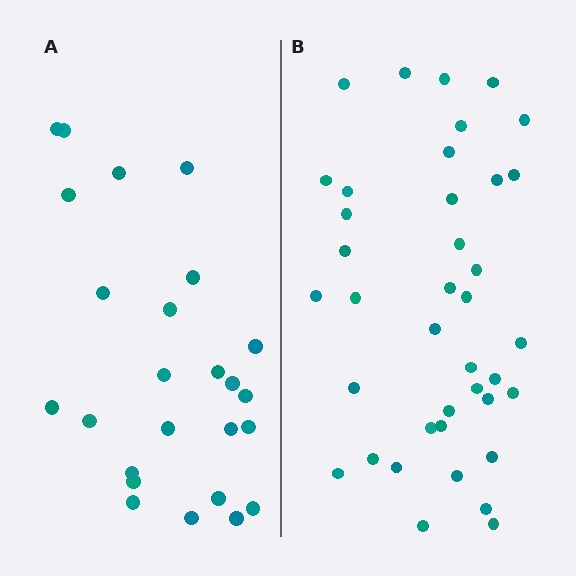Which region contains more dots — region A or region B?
Region B (the right region) has more dots.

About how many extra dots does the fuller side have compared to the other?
Region B has approximately 15 more dots than region A.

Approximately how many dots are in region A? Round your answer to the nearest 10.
About 20 dots. (The exact count is 25, which rounds to 20.)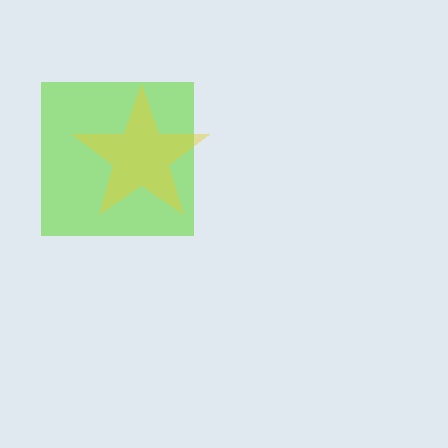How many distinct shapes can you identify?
There are 2 distinct shapes: a lime square, a yellow star.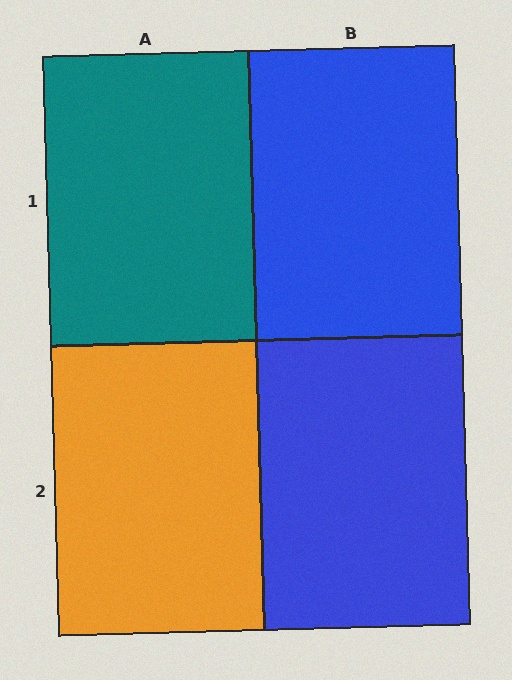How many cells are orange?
1 cell is orange.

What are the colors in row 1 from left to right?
Teal, blue.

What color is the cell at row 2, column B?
Blue.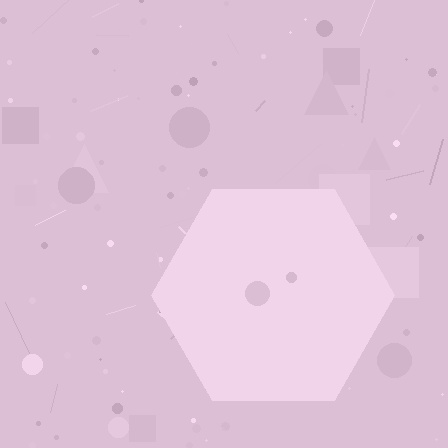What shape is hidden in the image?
A hexagon is hidden in the image.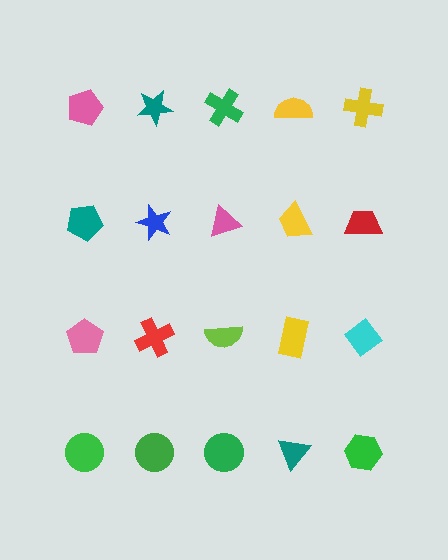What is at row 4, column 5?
A green hexagon.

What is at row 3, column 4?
A yellow rectangle.